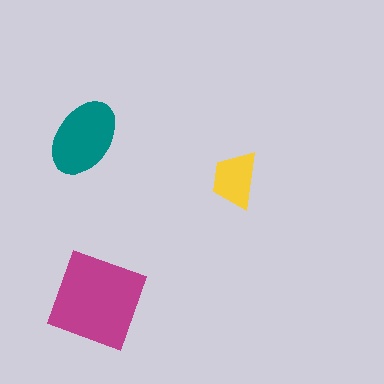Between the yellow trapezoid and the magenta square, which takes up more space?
The magenta square.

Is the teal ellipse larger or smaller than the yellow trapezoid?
Larger.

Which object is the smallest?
The yellow trapezoid.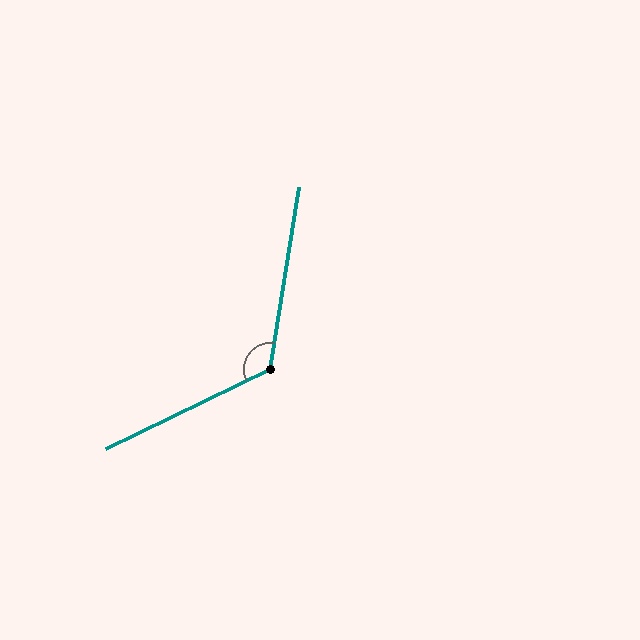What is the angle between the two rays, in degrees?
Approximately 125 degrees.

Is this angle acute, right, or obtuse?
It is obtuse.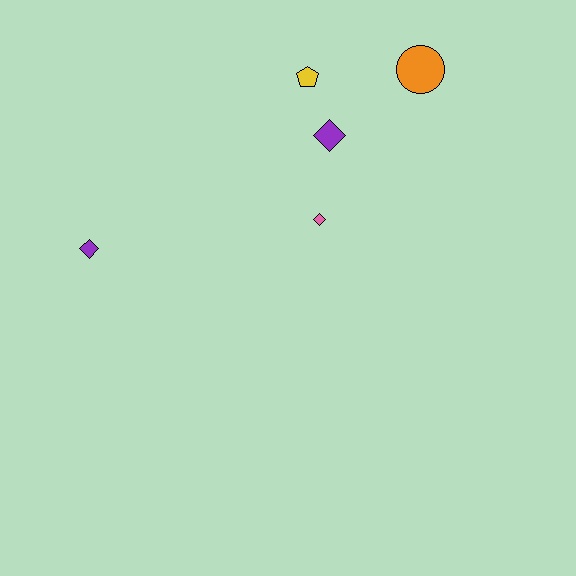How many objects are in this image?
There are 5 objects.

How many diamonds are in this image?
There are 3 diamonds.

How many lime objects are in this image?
There are no lime objects.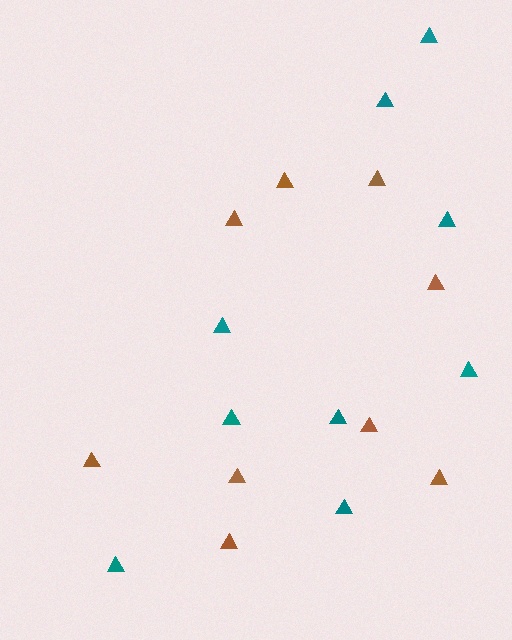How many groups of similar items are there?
There are 2 groups: one group of brown triangles (9) and one group of teal triangles (9).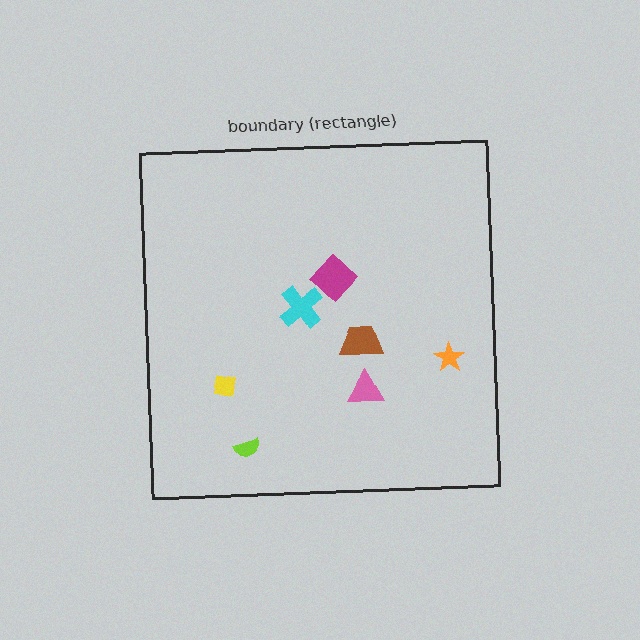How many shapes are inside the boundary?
7 inside, 0 outside.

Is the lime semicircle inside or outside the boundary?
Inside.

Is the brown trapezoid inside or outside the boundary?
Inside.